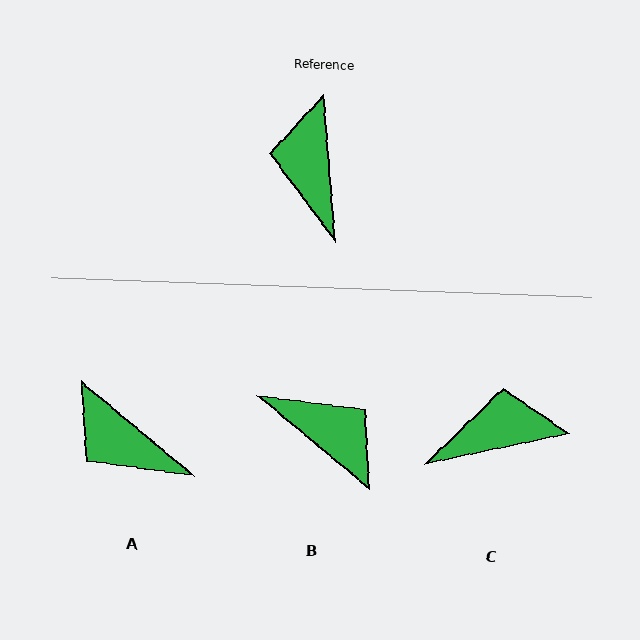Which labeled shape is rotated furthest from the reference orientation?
B, about 135 degrees away.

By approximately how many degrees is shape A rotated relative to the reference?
Approximately 45 degrees counter-clockwise.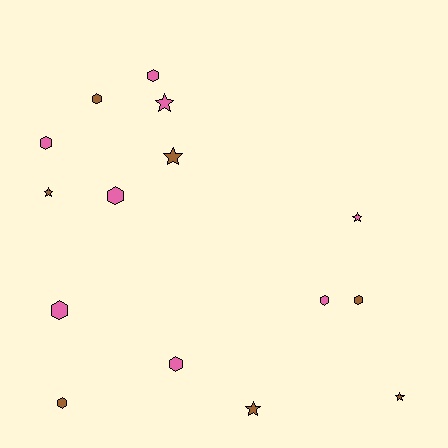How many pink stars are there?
There are 2 pink stars.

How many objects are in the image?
There are 15 objects.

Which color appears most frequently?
Pink, with 8 objects.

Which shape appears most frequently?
Hexagon, with 9 objects.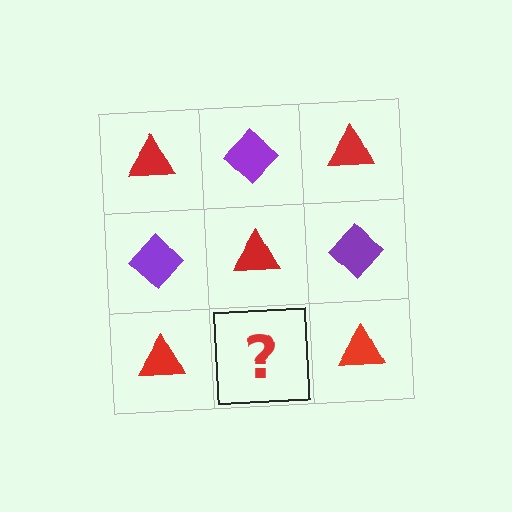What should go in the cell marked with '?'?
The missing cell should contain a purple diamond.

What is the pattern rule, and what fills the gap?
The rule is that it alternates red triangle and purple diamond in a checkerboard pattern. The gap should be filled with a purple diamond.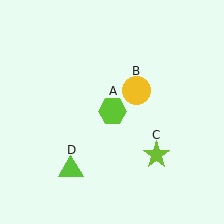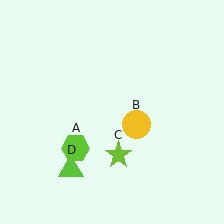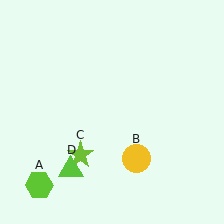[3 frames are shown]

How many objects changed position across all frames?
3 objects changed position: lime hexagon (object A), yellow circle (object B), lime star (object C).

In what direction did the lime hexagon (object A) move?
The lime hexagon (object A) moved down and to the left.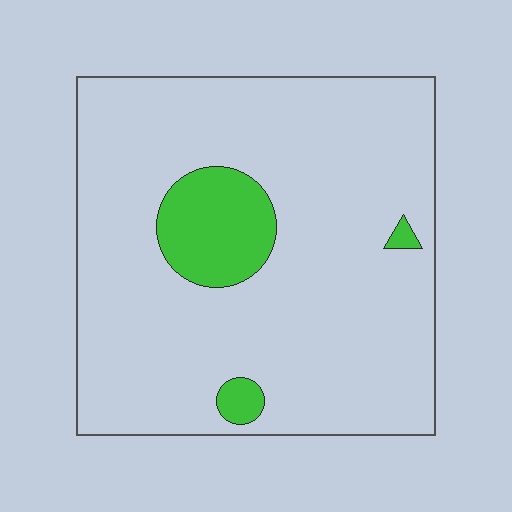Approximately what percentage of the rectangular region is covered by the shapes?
Approximately 10%.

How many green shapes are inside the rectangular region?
3.